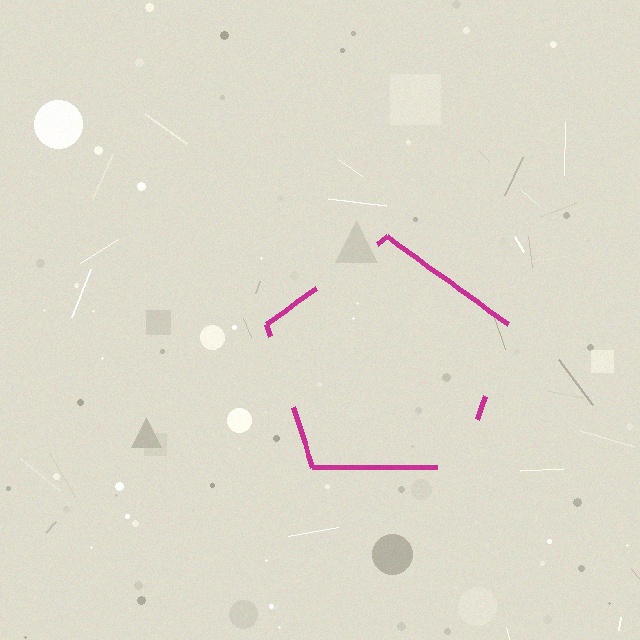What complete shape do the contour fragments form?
The contour fragments form a pentagon.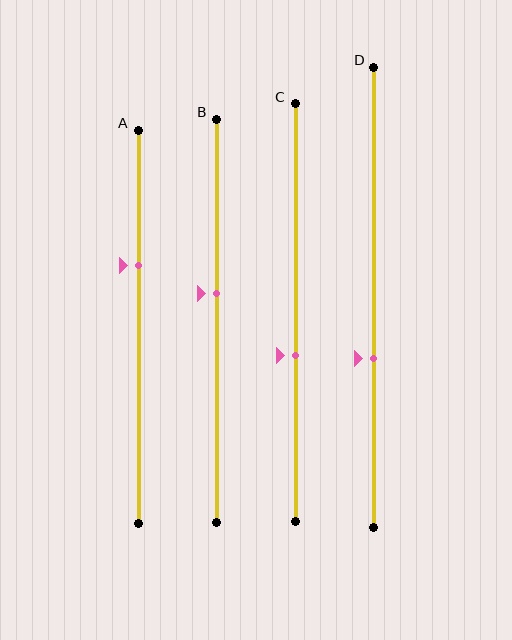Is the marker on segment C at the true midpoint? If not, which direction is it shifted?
No, the marker on segment C is shifted downward by about 10% of the segment length.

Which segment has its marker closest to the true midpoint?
Segment B has its marker closest to the true midpoint.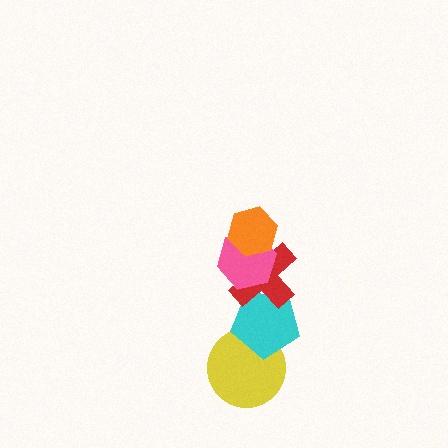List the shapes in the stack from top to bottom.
From top to bottom: the orange hexagon, the pink hexagon, the red cross, the cyan pentagon, the yellow circle.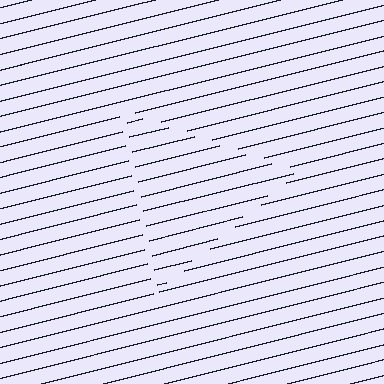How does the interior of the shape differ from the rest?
The interior of the shape contains the same grating, shifted by half a period — the contour is defined by the phase discontinuity where line-ends from the inner and outer gratings abut.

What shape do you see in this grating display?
An illusory triangle. The interior of the shape contains the same grating, shifted by half a period — the contour is defined by the phase discontinuity where line-ends from the inner and outer gratings abut.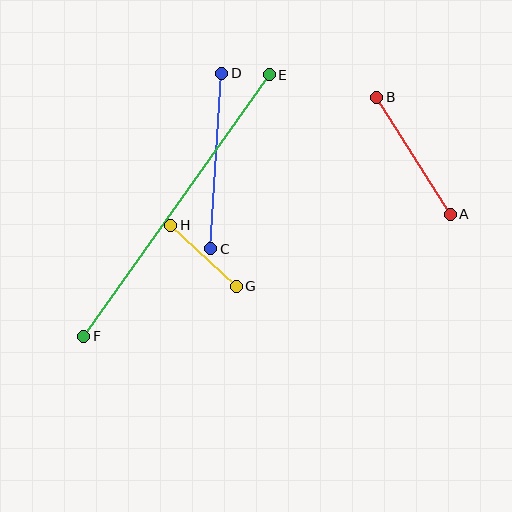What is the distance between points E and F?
The distance is approximately 321 pixels.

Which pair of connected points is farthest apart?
Points E and F are farthest apart.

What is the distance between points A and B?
The distance is approximately 138 pixels.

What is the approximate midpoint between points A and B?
The midpoint is at approximately (413, 156) pixels.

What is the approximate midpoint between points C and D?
The midpoint is at approximately (216, 161) pixels.